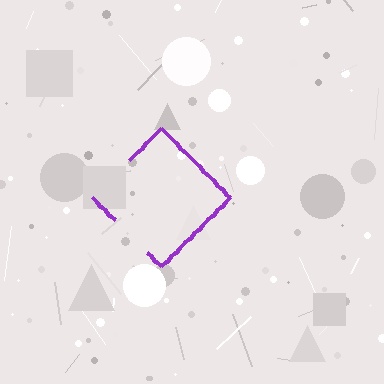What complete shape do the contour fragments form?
The contour fragments form a diamond.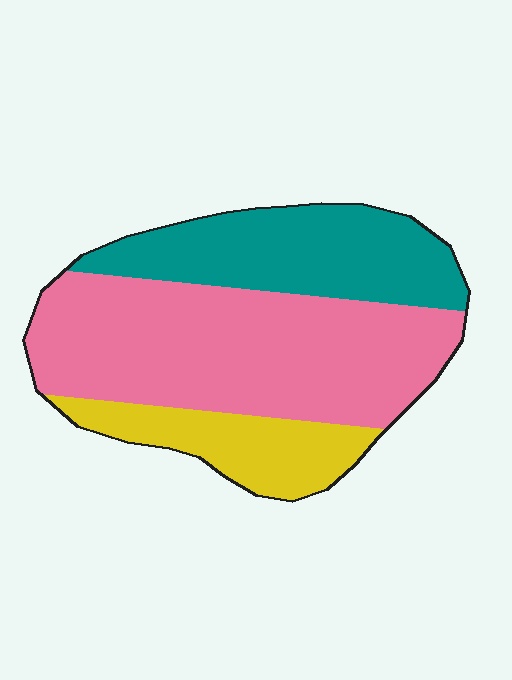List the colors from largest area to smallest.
From largest to smallest: pink, teal, yellow.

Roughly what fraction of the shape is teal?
Teal covers 29% of the shape.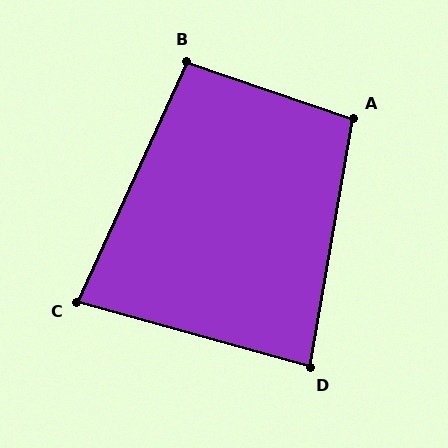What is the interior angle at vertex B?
Approximately 96 degrees (obtuse).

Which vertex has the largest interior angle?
A, at approximately 99 degrees.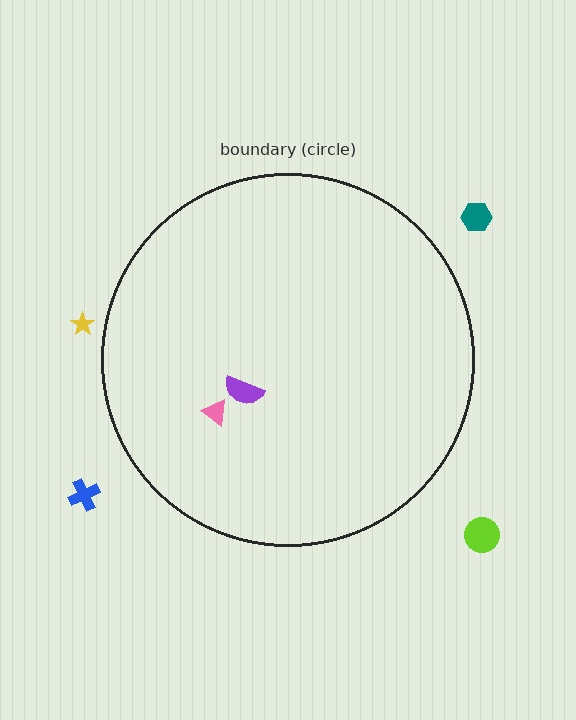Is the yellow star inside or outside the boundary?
Outside.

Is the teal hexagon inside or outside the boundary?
Outside.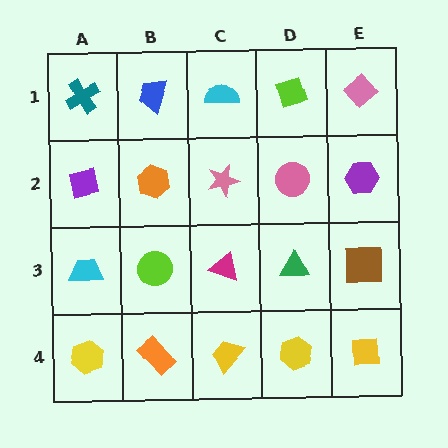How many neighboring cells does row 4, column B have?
3.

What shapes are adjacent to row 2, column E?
A pink diamond (row 1, column E), a brown square (row 3, column E), a pink circle (row 2, column D).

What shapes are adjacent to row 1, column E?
A purple hexagon (row 2, column E), a lime diamond (row 1, column D).